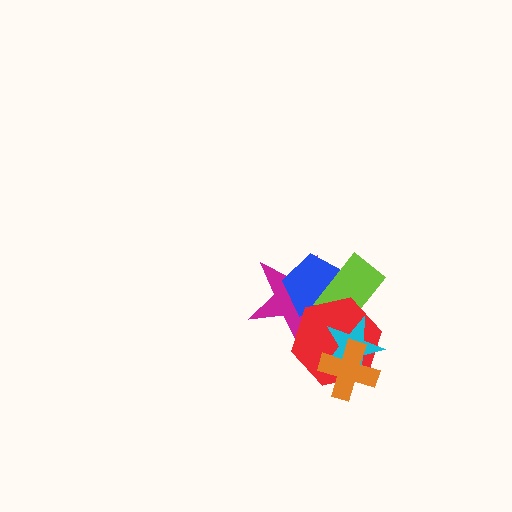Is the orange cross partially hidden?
No, no other shape covers it.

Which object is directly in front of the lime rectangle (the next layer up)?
The red hexagon is directly in front of the lime rectangle.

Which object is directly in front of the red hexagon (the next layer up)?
The cyan star is directly in front of the red hexagon.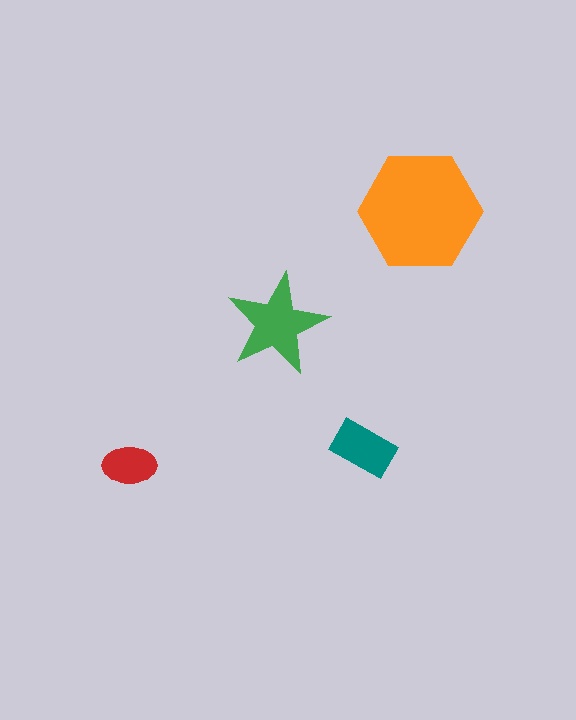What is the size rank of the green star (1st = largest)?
2nd.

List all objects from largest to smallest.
The orange hexagon, the green star, the teal rectangle, the red ellipse.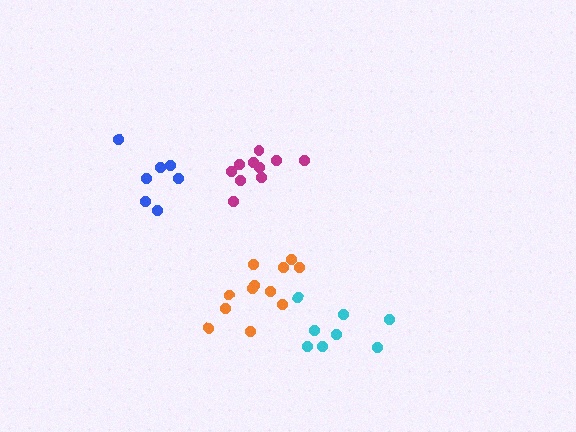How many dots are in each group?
Group 1: 7 dots, Group 2: 8 dots, Group 3: 13 dots, Group 4: 10 dots (38 total).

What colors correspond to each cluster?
The clusters are colored: blue, cyan, orange, magenta.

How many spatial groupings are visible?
There are 4 spatial groupings.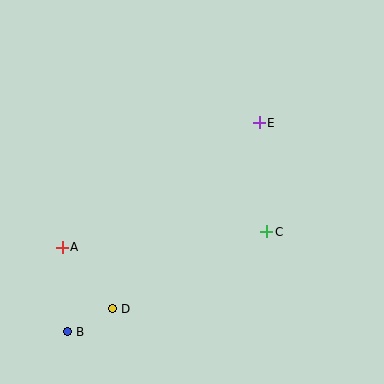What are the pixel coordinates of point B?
Point B is at (68, 332).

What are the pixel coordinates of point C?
Point C is at (267, 232).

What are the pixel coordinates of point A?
Point A is at (62, 247).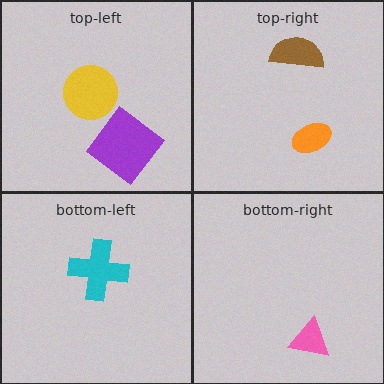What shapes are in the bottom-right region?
The pink triangle.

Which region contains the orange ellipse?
The top-right region.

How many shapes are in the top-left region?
2.